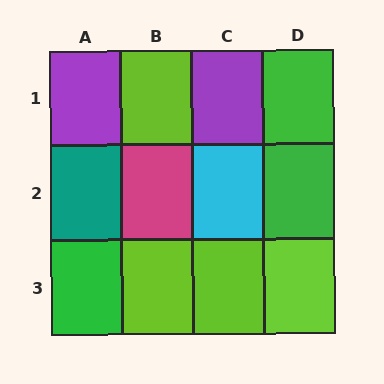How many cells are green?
3 cells are green.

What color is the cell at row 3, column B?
Lime.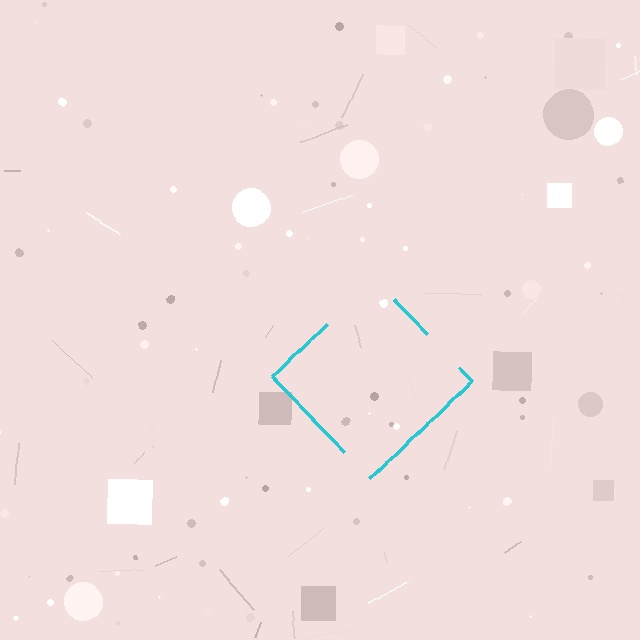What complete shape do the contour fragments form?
The contour fragments form a diamond.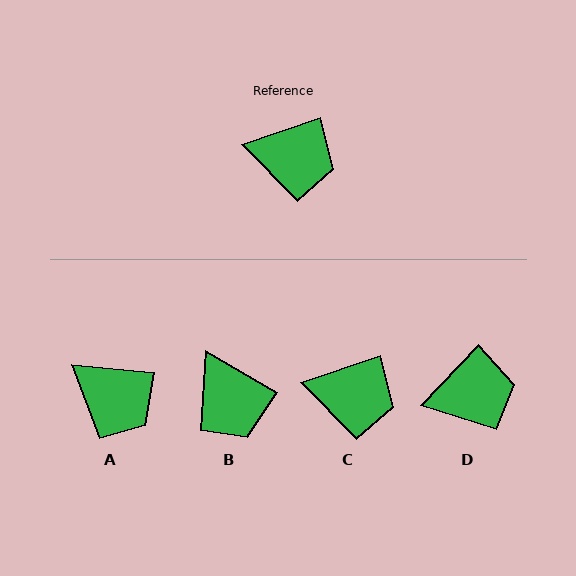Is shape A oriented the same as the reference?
No, it is off by about 24 degrees.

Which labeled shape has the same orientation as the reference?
C.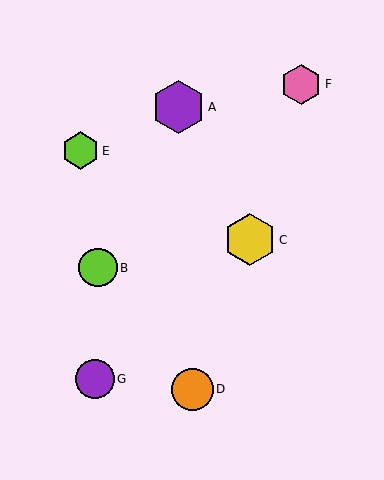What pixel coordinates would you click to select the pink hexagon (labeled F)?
Click at (301, 84) to select the pink hexagon F.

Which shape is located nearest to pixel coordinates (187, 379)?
The orange circle (labeled D) at (192, 390) is nearest to that location.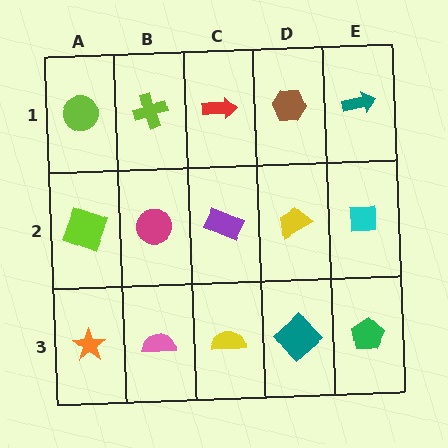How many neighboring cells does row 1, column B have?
3.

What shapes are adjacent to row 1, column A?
A lime square (row 2, column A), a lime cross (row 1, column B).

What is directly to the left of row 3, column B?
An orange star.